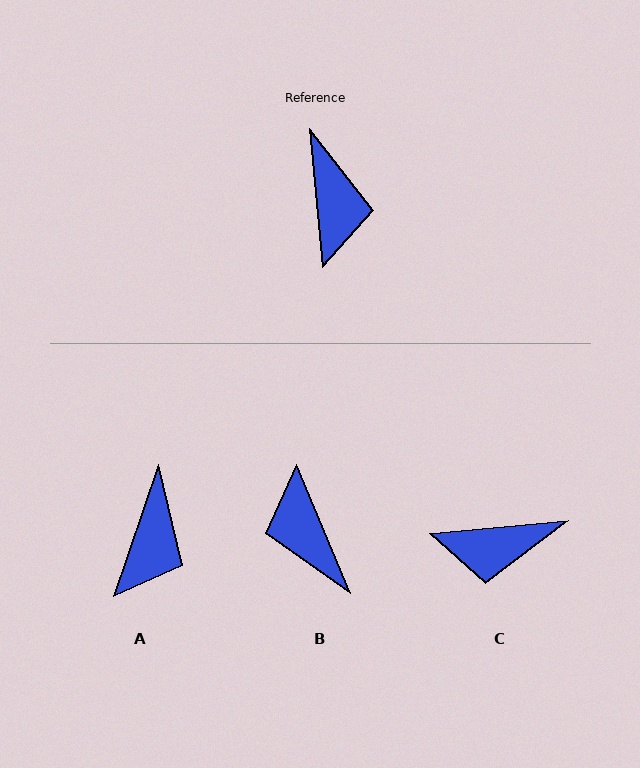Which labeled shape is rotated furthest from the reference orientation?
B, about 163 degrees away.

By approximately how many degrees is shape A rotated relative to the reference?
Approximately 24 degrees clockwise.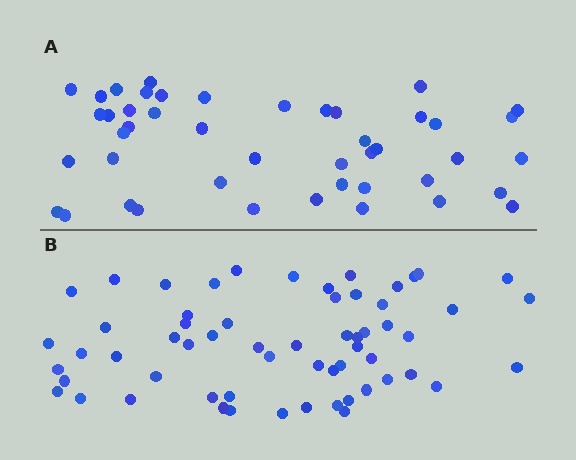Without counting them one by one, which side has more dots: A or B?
Region B (the bottom region) has more dots.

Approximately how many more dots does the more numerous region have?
Region B has approximately 15 more dots than region A.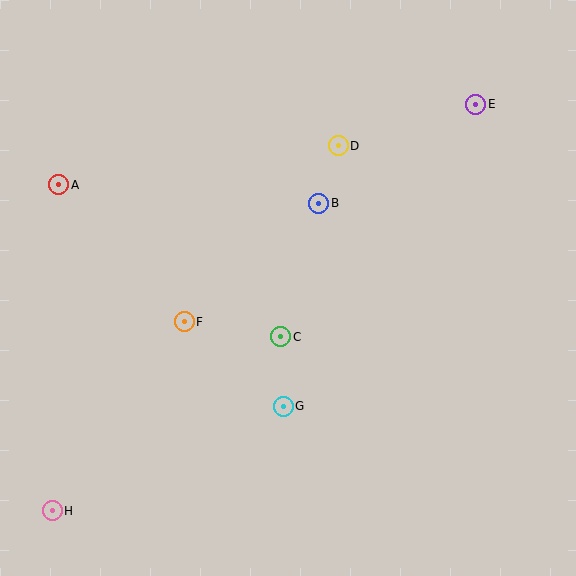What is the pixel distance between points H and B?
The distance between H and B is 407 pixels.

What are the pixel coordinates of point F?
Point F is at (184, 322).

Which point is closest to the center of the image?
Point C at (281, 337) is closest to the center.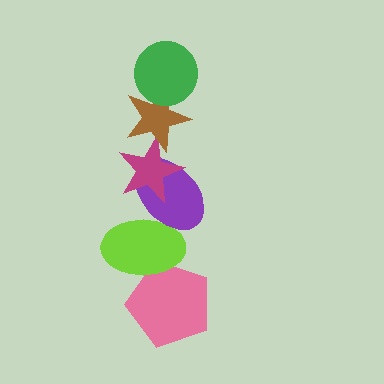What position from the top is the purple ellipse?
The purple ellipse is 4th from the top.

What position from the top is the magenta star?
The magenta star is 3rd from the top.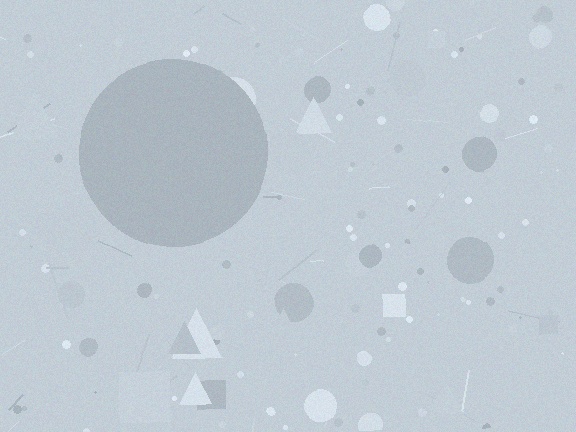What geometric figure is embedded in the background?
A circle is embedded in the background.